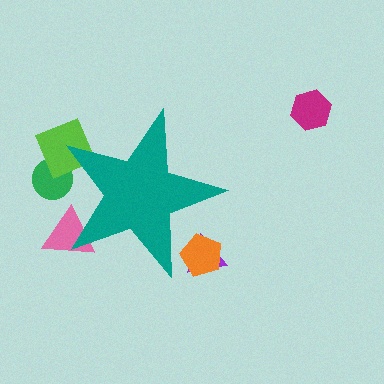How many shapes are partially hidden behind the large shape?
5 shapes are partially hidden.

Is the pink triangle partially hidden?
Yes, the pink triangle is partially hidden behind the teal star.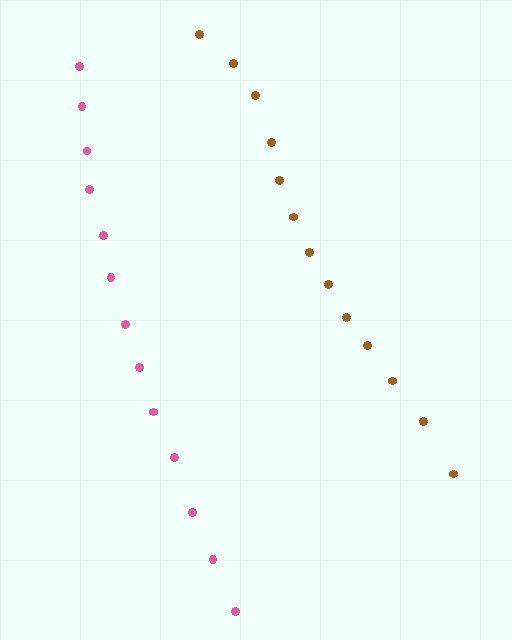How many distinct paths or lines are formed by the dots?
There are 2 distinct paths.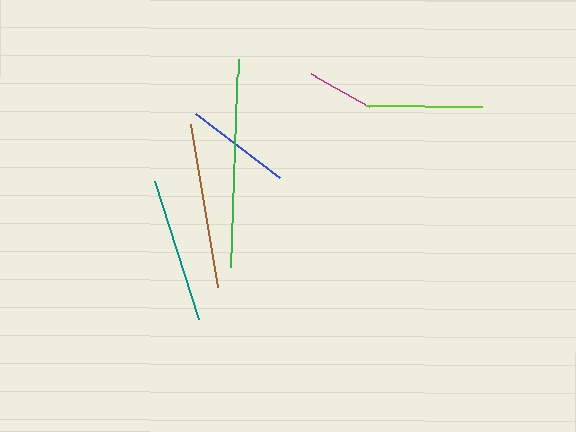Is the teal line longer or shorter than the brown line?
The brown line is longer than the teal line.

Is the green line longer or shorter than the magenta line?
The green line is longer than the magenta line.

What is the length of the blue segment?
The blue segment is approximately 105 pixels long.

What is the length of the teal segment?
The teal segment is approximately 145 pixels long.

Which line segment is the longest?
The green line is the longest at approximately 208 pixels.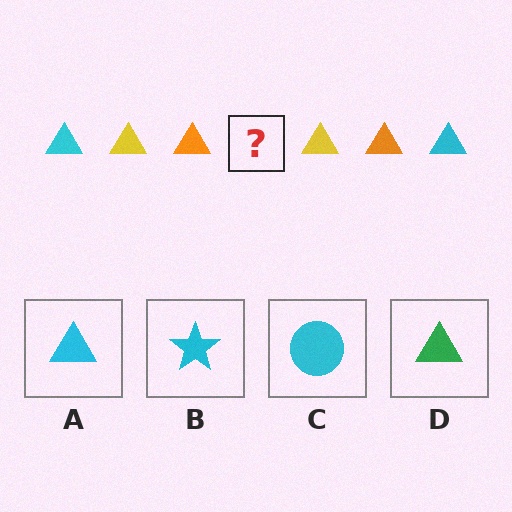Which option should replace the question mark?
Option A.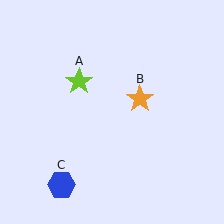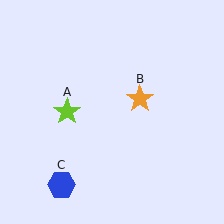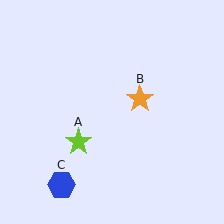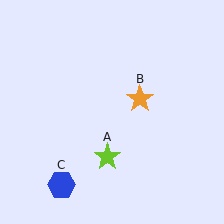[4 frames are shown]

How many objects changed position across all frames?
1 object changed position: lime star (object A).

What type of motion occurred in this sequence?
The lime star (object A) rotated counterclockwise around the center of the scene.